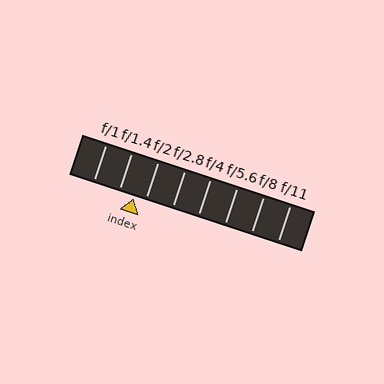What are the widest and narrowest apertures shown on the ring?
The widest aperture shown is f/1 and the narrowest is f/11.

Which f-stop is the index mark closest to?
The index mark is closest to f/2.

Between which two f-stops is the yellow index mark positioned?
The index mark is between f/1.4 and f/2.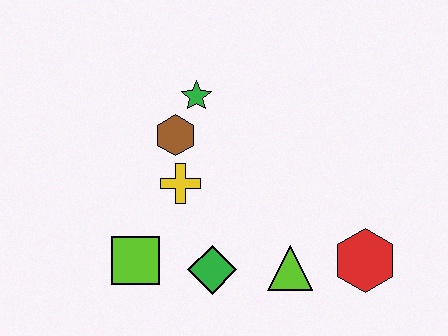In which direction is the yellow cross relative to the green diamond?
The yellow cross is above the green diamond.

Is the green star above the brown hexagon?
Yes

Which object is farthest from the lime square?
The red hexagon is farthest from the lime square.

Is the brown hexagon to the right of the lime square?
Yes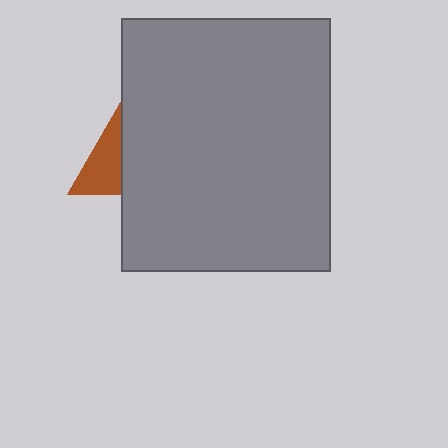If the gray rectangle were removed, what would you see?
You would see the complete brown triangle.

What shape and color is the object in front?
The object in front is a gray rectangle.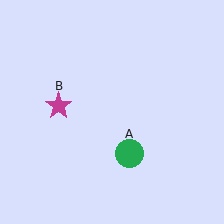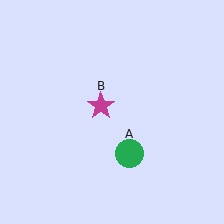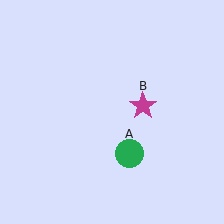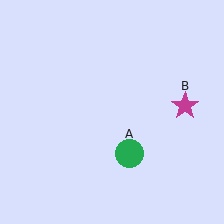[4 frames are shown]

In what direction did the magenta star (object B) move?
The magenta star (object B) moved right.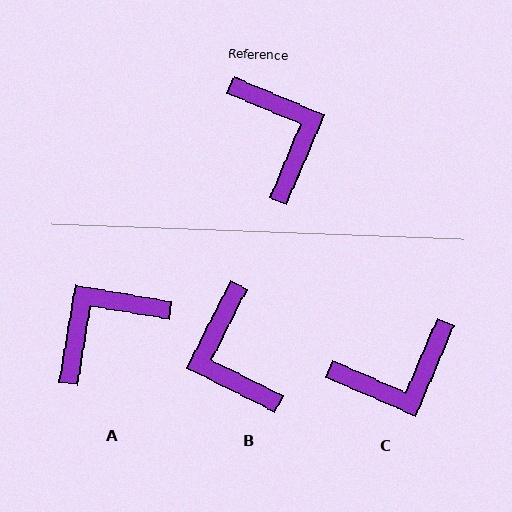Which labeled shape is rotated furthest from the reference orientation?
B, about 176 degrees away.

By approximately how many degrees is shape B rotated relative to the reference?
Approximately 176 degrees counter-clockwise.